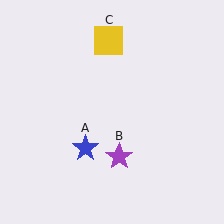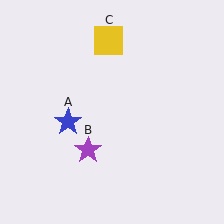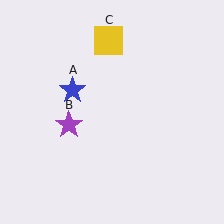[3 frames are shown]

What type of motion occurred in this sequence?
The blue star (object A), purple star (object B) rotated clockwise around the center of the scene.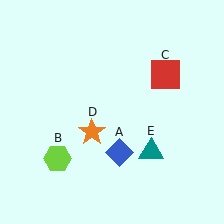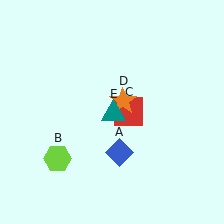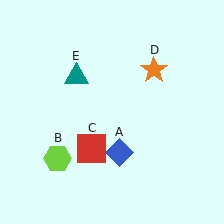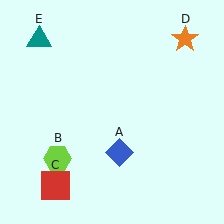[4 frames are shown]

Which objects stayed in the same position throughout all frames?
Blue diamond (object A) and lime hexagon (object B) remained stationary.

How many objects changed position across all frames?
3 objects changed position: red square (object C), orange star (object D), teal triangle (object E).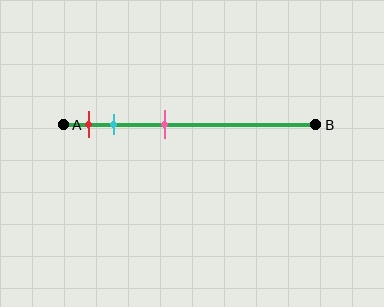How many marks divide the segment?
There are 3 marks dividing the segment.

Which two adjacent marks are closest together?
The red and cyan marks are the closest adjacent pair.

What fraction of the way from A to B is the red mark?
The red mark is approximately 10% (0.1) of the way from A to B.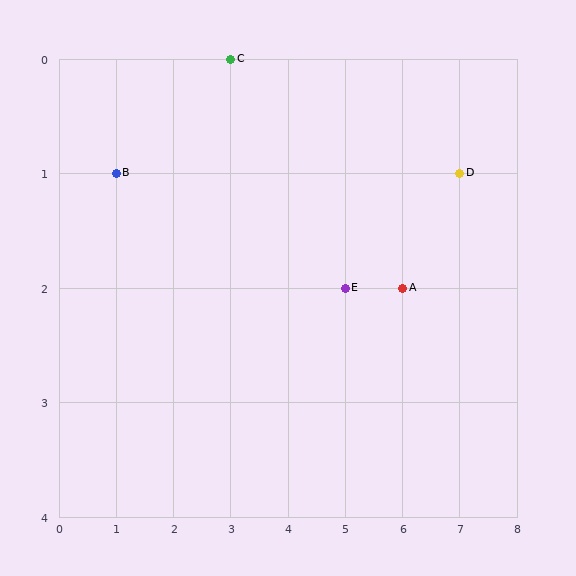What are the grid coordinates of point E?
Point E is at grid coordinates (5, 2).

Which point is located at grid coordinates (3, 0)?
Point C is at (3, 0).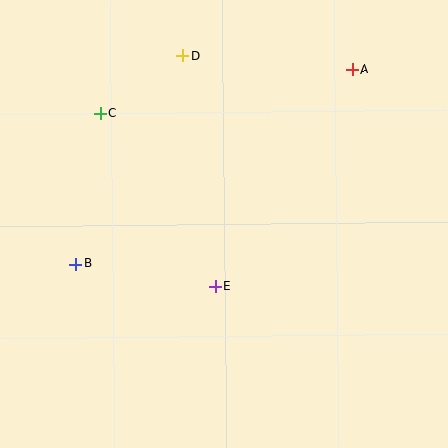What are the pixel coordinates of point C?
Point C is at (100, 113).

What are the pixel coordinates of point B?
Point B is at (76, 264).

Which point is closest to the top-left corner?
Point C is closest to the top-left corner.